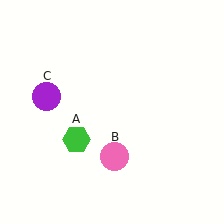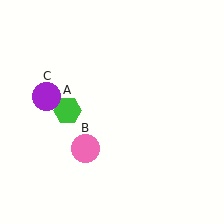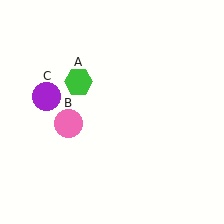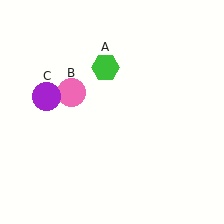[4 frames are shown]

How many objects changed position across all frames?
2 objects changed position: green hexagon (object A), pink circle (object B).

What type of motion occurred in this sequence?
The green hexagon (object A), pink circle (object B) rotated clockwise around the center of the scene.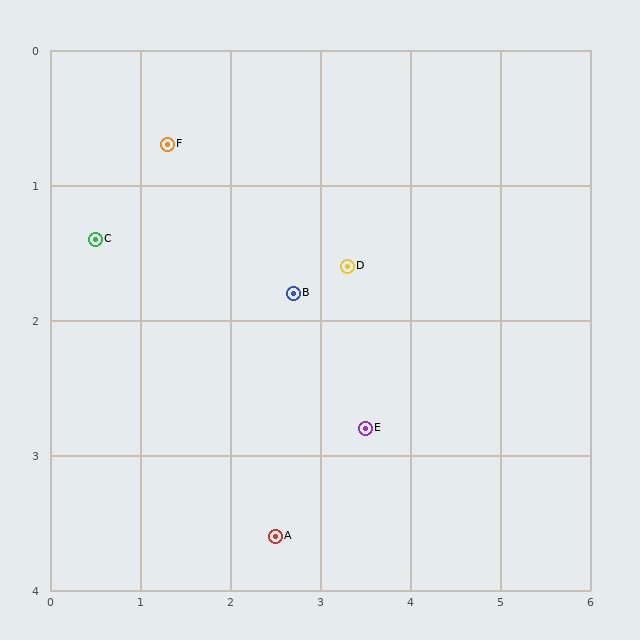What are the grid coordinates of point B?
Point B is at approximately (2.7, 1.8).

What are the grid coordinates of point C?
Point C is at approximately (0.5, 1.4).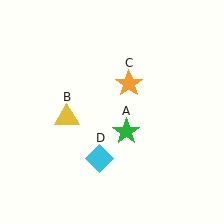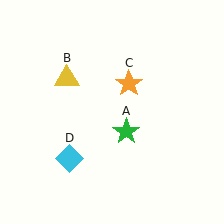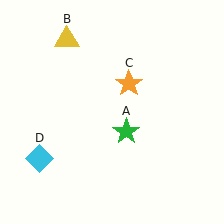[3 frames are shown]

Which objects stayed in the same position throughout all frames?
Green star (object A) and orange star (object C) remained stationary.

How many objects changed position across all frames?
2 objects changed position: yellow triangle (object B), cyan diamond (object D).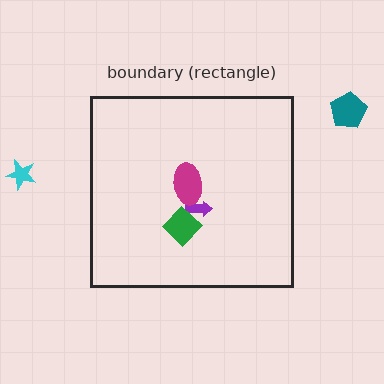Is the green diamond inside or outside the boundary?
Inside.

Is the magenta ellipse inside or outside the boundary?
Inside.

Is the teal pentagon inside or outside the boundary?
Outside.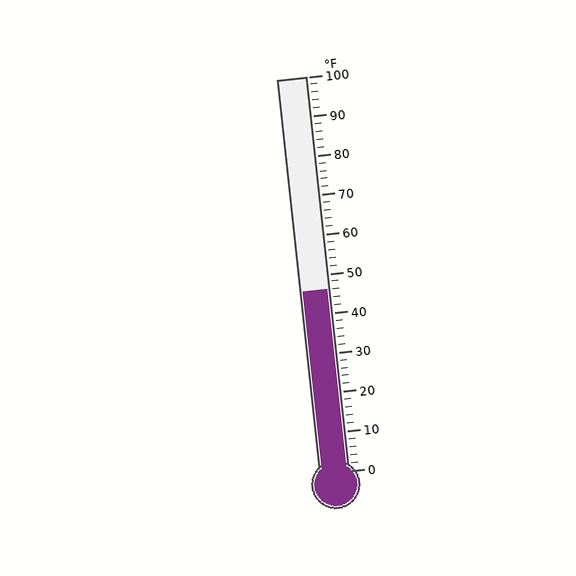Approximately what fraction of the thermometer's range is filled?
The thermometer is filled to approximately 45% of its range.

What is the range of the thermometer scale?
The thermometer scale ranges from 0°F to 100°F.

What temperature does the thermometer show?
The thermometer shows approximately 46°F.